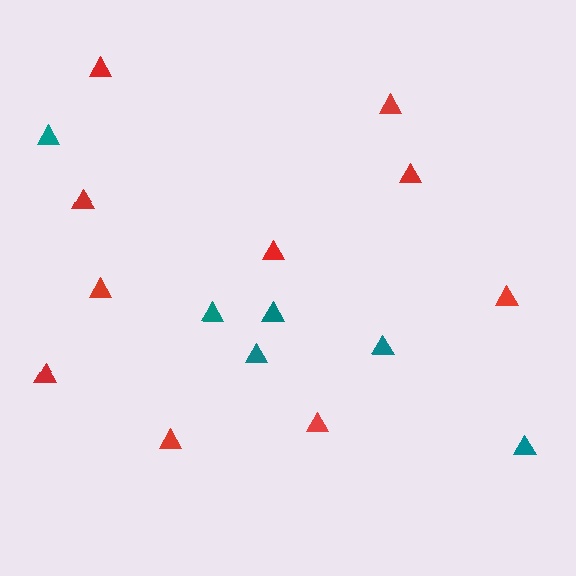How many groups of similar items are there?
There are 2 groups: one group of teal triangles (6) and one group of red triangles (10).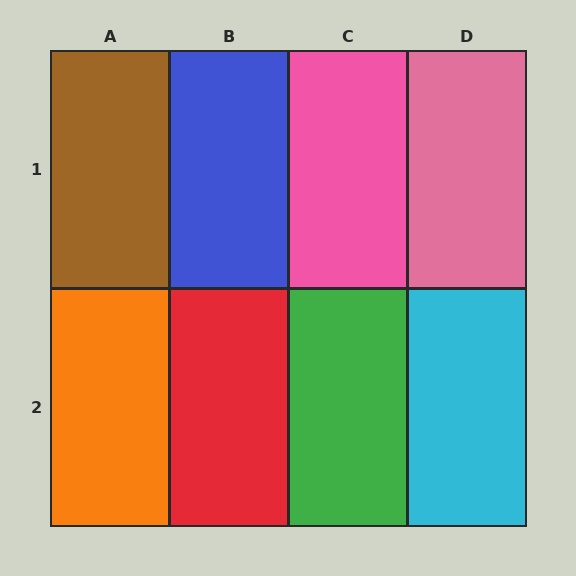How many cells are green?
1 cell is green.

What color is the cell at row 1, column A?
Brown.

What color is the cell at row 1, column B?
Blue.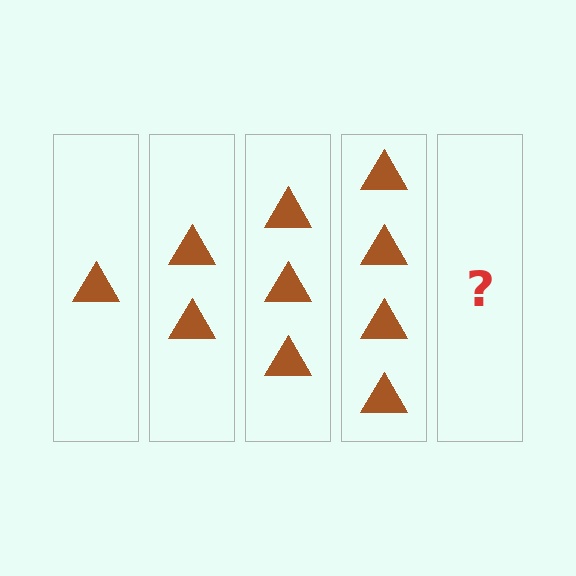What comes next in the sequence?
The next element should be 5 triangles.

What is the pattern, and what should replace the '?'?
The pattern is that each step adds one more triangle. The '?' should be 5 triangles.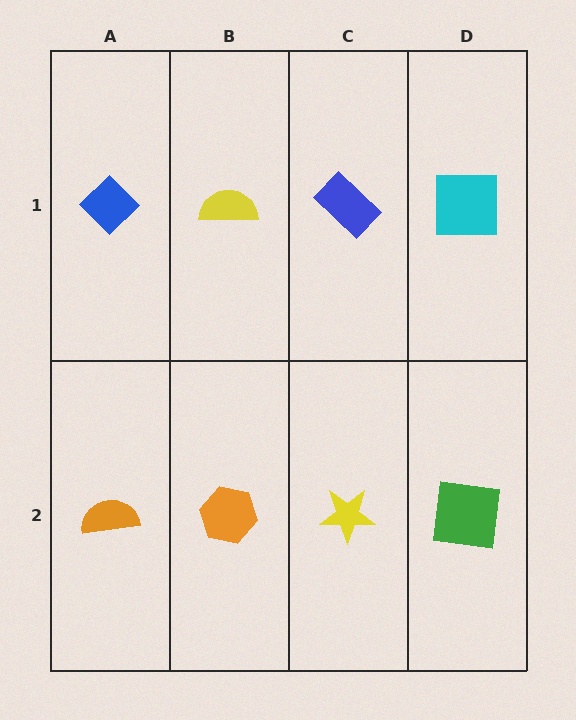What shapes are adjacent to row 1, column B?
An orange hexagon (row 2, column B), a blue diamond (row 1, column A), a blue rectangle (row 1, column C).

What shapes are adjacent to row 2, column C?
A blue rectangle (row 1, column C), an orange hexagon (row 2, column B), a green square (row 2, column D).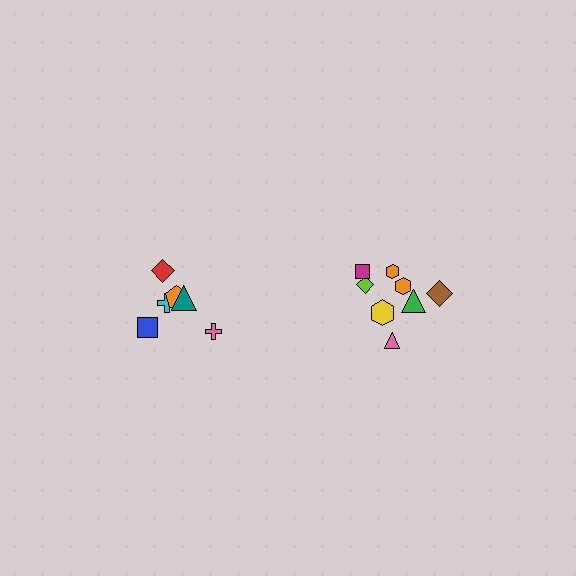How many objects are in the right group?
There are 8 objects.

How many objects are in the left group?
There are 6 objects.